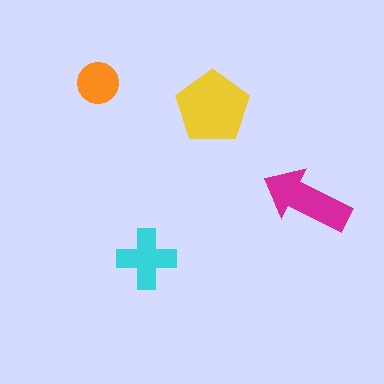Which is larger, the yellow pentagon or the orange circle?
The yellow pentagon.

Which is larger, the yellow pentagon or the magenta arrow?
The yellow pentagon.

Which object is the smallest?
The orange circle.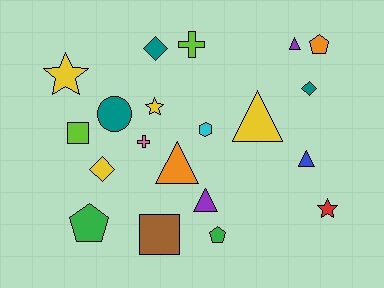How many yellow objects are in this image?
There are 4 yellow objects.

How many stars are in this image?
There are 3 stars.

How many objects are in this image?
There are 20 objects.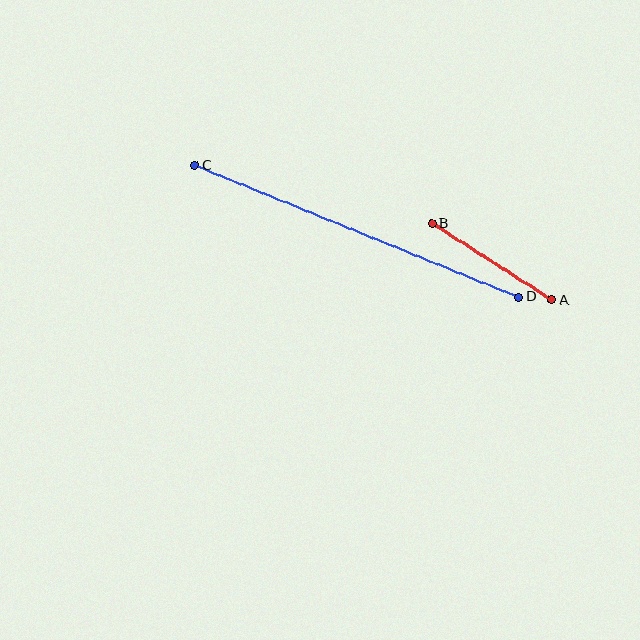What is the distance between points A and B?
The distance is approximately 143 pixels.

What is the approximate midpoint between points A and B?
The midpoint is at approximately (492, 262) pixels.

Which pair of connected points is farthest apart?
Points C and D are farthest apart.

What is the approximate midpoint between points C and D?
The midpoint is at approximately (357, 231) pixels.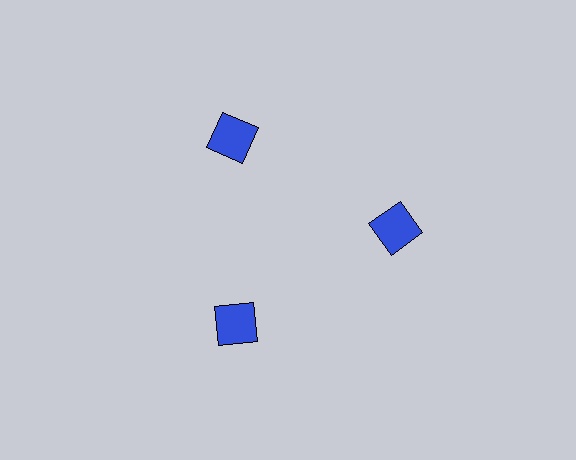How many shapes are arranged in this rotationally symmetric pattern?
There are 3 shapes, arranged in 3 groups of 1.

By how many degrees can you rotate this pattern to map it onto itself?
The pattern maps onto itself every 120 degrees of rotation.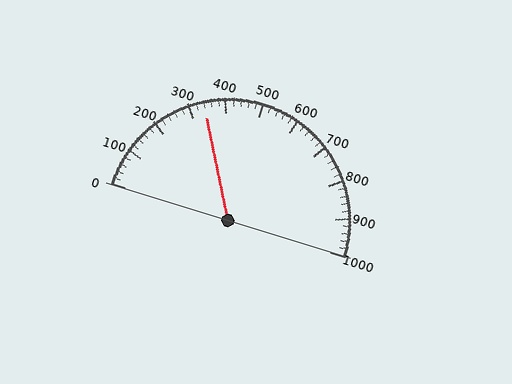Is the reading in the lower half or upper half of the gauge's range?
The reading is in the lower half of the range (0 to 1000).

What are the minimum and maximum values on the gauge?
The gauge ranges from 0 to 1000.